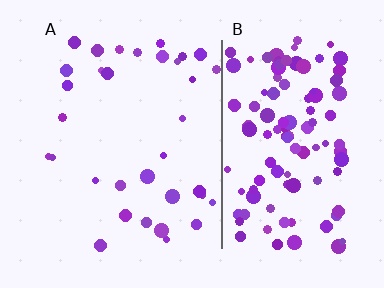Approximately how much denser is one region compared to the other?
Approximately 3.6× — region B over region A.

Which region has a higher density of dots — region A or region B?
B (the right).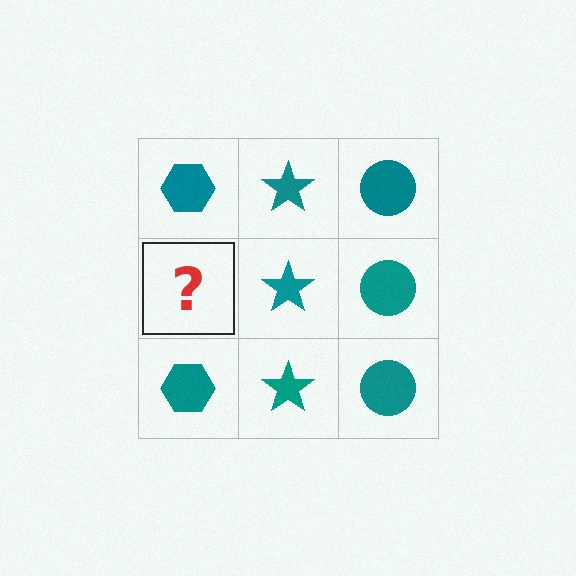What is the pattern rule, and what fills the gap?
The rule is that each column has a consistent shape. The gap should be filled with a teal hexagon.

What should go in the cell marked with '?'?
The missing cell should contain a teal hexagon.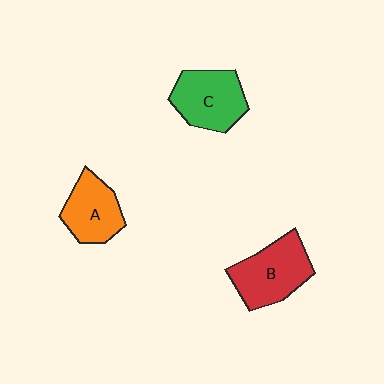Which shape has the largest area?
Shape B (red).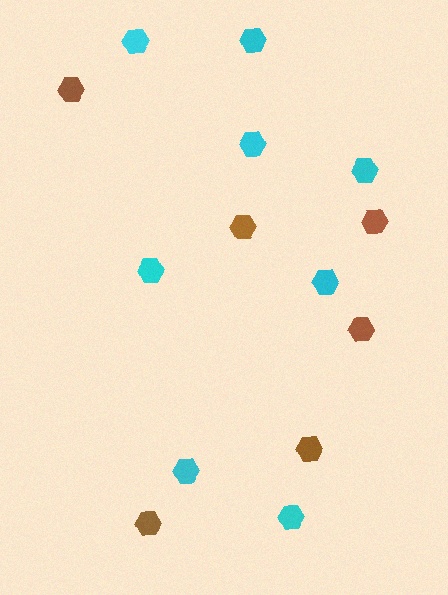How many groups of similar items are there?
There are 2 groups: one group of cyan hexagons (8) and one group of brown hexagons (6).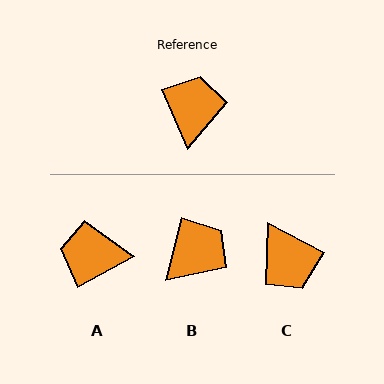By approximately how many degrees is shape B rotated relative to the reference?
Approximately 38 degrees clockwise.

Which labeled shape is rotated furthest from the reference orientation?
C, about 141 degrees away.